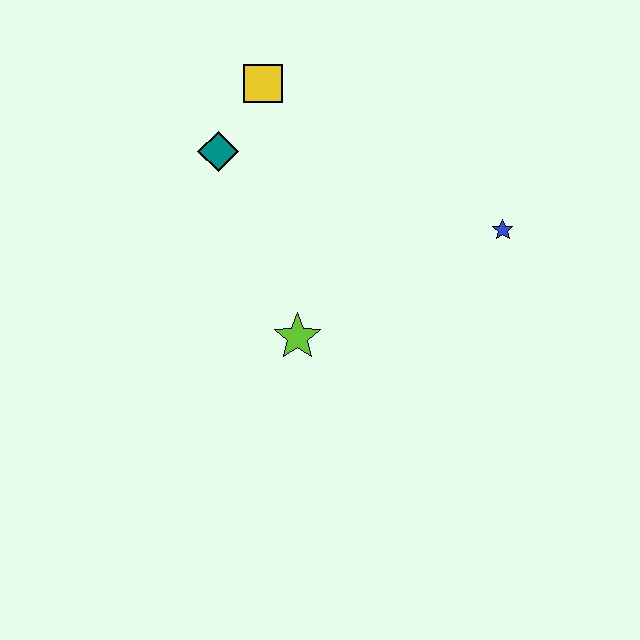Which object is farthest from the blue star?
The teal diamond is farthest from the blue star.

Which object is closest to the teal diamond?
The yellow square is closest to the teal diamond.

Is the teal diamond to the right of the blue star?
No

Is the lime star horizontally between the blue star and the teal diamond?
Yes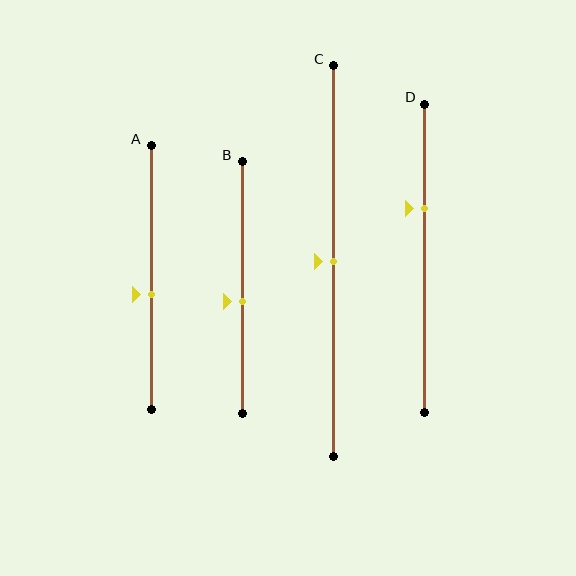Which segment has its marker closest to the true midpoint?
Segment C has its marker closest to the true midpoint.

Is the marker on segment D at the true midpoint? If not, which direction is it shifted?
No, the marker on segment D is shifted upward by about 16% of the segment length.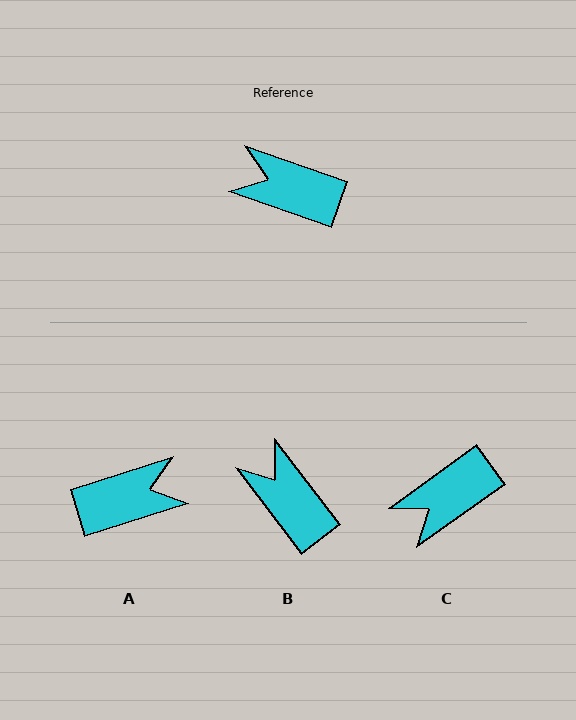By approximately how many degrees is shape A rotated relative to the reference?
Approximately 143 degrees clockwise.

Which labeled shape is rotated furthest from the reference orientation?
A, about 143 degrees away.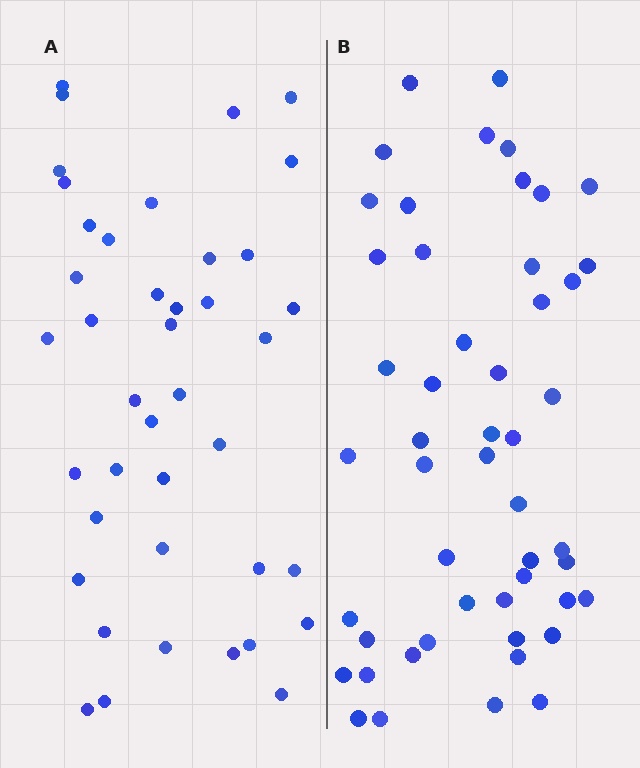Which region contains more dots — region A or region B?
Region B (the right region) has more dots.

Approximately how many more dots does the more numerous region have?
Region B has roughly 8 or so more dots than region A.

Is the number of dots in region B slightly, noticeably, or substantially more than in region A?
Region B has only slightly more — the two regions are fairly close. The ratio is roughly 1.2 to 1.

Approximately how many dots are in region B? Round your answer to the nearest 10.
About 50 dots.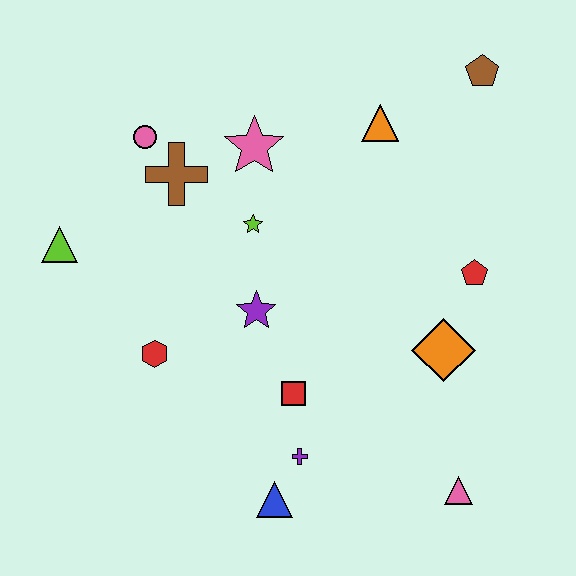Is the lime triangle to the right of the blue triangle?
No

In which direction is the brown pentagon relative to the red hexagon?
The brown pentagon is to the right of the red hexagon.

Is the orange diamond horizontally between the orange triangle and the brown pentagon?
Yes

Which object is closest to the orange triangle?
The brown pentagon is closest to the orange triangle.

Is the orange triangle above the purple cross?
Yes